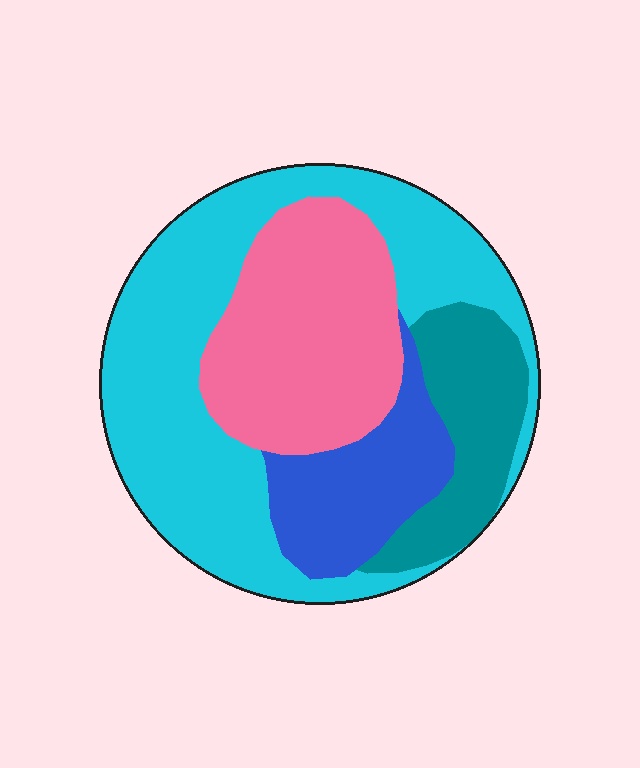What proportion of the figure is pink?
Pink covers 26% of the figure.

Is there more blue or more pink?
Pink.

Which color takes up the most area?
Cyan, at roughly 45%.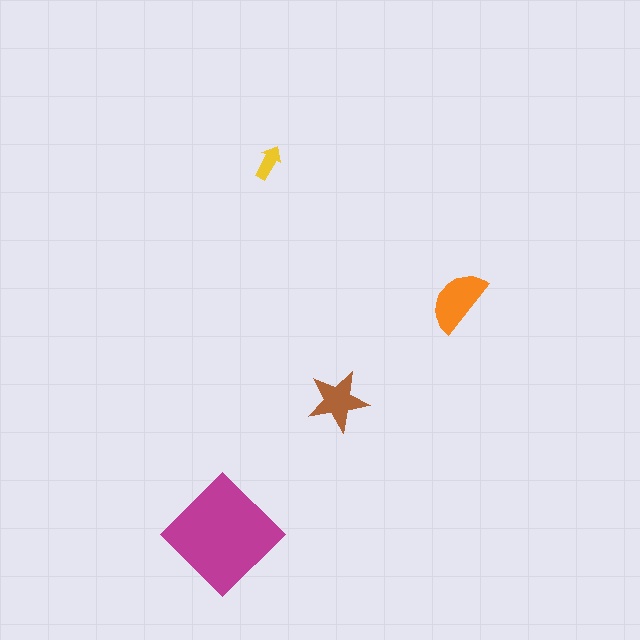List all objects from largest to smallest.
The magenta diamond, the orange semicircle, the brown star, the yellow arrow.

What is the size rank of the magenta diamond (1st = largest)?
1st.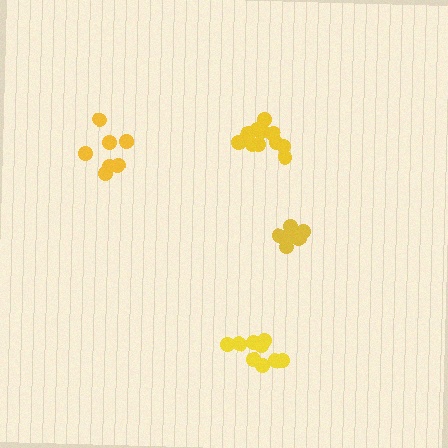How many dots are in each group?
Group 1: 9 dots, Group 2: 11 dots, Group 3: 7 dots, Group 4: 6 dots (33 total).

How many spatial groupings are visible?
There are 4 spatial groupings.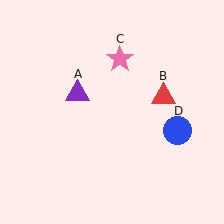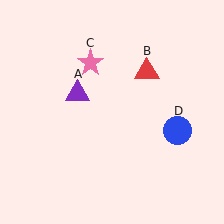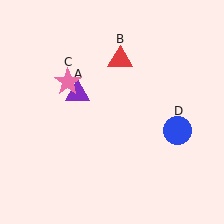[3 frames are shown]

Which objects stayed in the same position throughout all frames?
Purple triangle (object A) and blue circle (object D) remained stationary.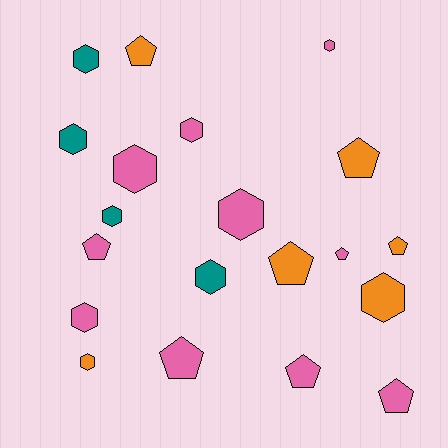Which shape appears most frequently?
Hexagon, with 11 objects.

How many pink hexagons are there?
There are 5 pink hexagons.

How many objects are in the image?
There are 20 objects.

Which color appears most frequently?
Pink, with 10 objects.